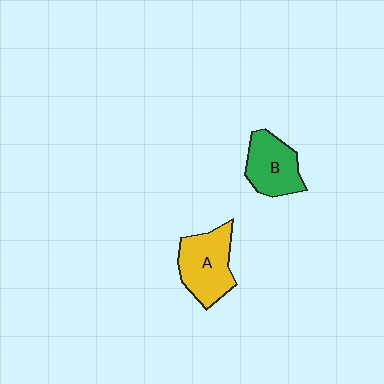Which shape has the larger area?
Shape A (yellow).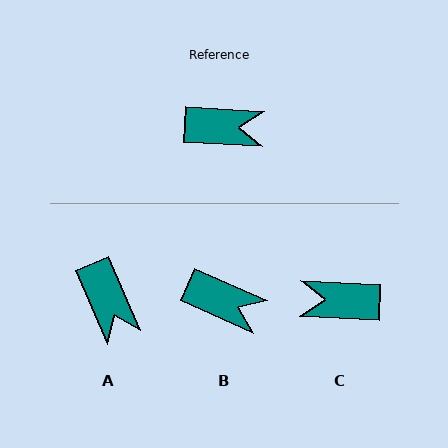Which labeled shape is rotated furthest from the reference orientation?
C, about 179 degrees away.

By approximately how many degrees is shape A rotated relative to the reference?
Approximately 63 degrees clockwise.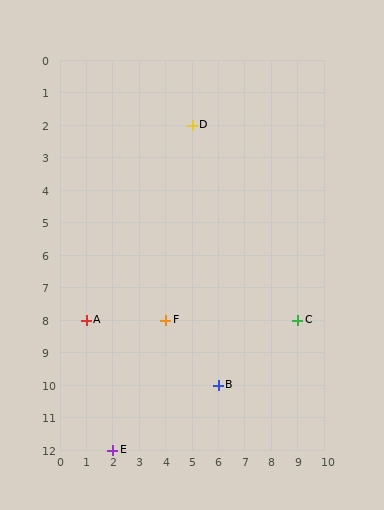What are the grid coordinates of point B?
Point B is at grid coordinates (6, 10).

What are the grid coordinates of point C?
Point C is at grid coordinates (9, 8).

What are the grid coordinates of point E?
Point E is at grid coordinates (2, 12).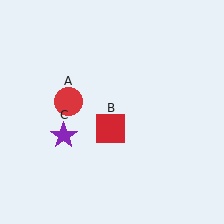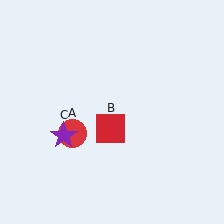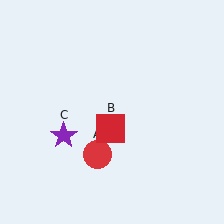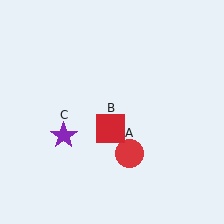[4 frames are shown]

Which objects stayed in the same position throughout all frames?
Red square (object B) and purple star (object C) remained stationary.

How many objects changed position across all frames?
1 object changed position: red circle (object A).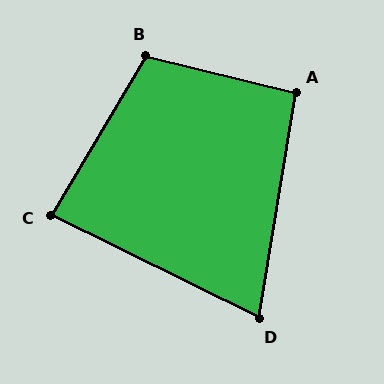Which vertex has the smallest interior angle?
D, at approximately 73 degrees.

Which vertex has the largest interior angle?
B, at approximately 107 degrees.